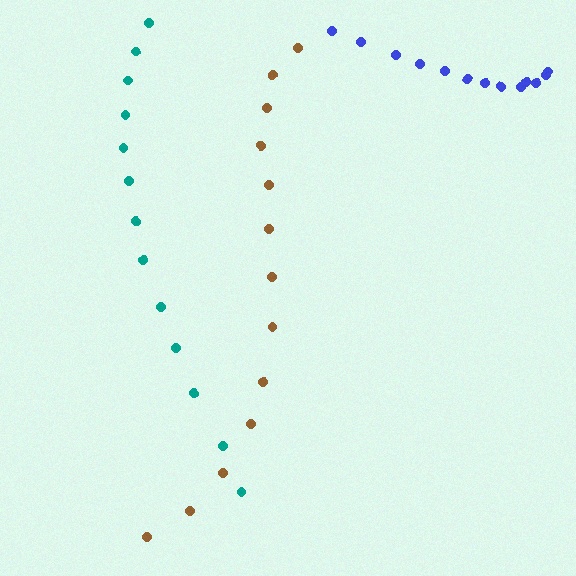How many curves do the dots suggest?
There are 3 distinct paths.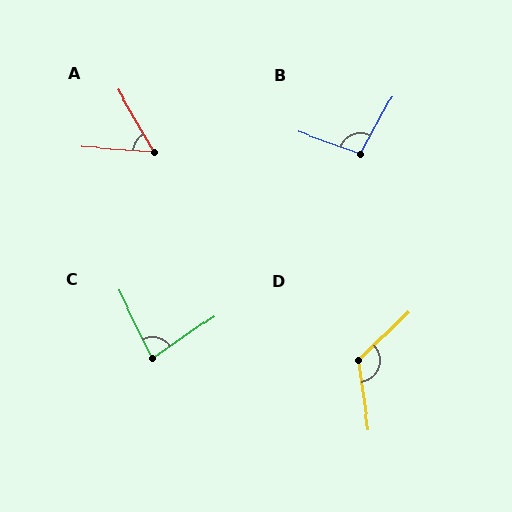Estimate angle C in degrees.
Approximately 82 degrees.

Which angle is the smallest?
A, at approximately 56 degrees.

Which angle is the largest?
D, at approximately 126 degrees.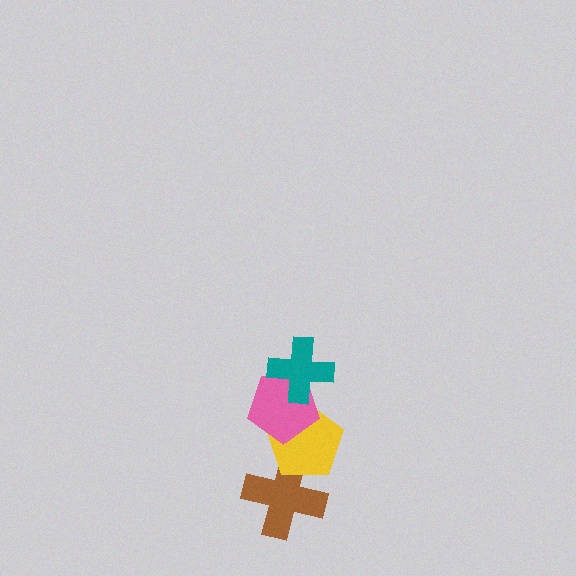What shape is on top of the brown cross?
The yellow pentagon is on top of the brown cross.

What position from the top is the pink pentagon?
The pink pentagon is 2nd from the top.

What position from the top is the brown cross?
The brown cross is 4th from the top.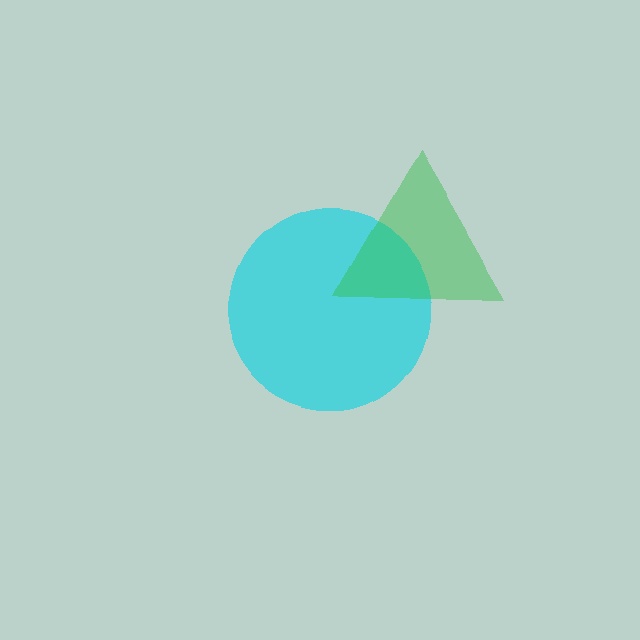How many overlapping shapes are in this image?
There are 2 overlapping shapes in the image.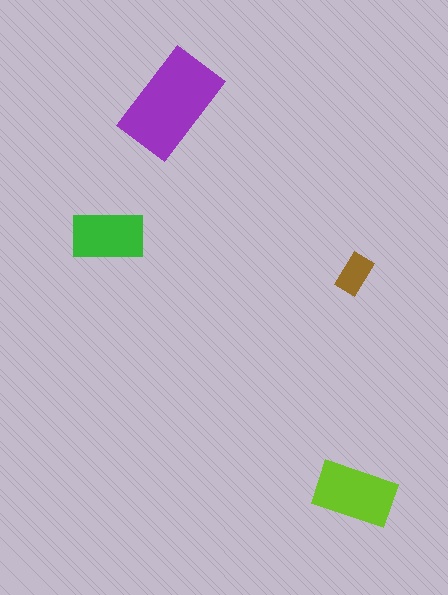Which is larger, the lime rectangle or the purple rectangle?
The purple one.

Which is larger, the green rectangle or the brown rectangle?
The green one.